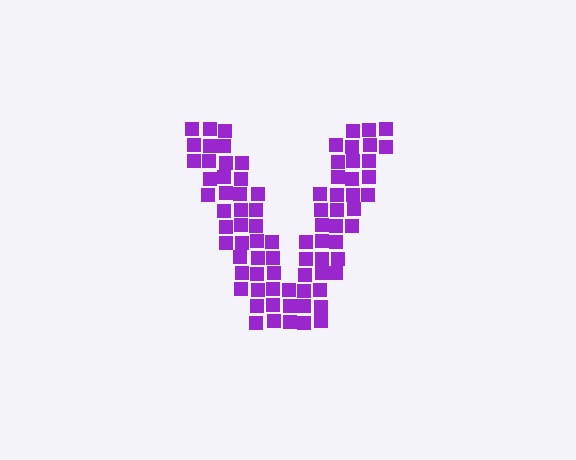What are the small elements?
The small elements are squares.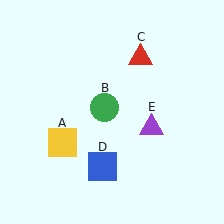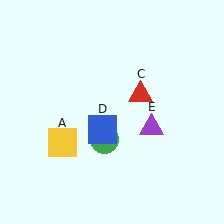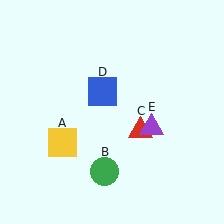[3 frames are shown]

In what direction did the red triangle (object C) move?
The red triangle (object C) moved down.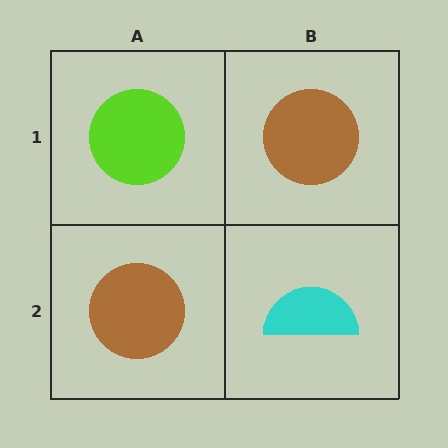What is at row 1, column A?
A lime circle.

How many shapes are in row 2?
2 shapes.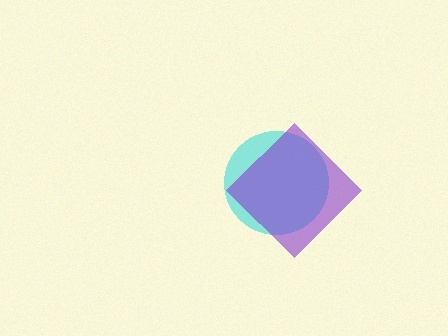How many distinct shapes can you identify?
There are 2 distinct shapes: a cyan circle, a purple diamond.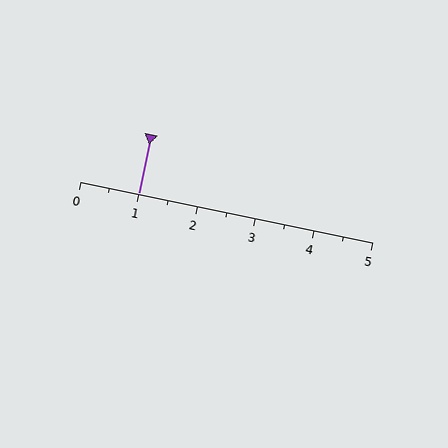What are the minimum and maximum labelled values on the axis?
The axis runs from 0 to 5.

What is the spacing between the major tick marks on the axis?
The major ticks are spaced 1 apart.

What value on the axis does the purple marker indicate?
The marker indicates approximately 1.